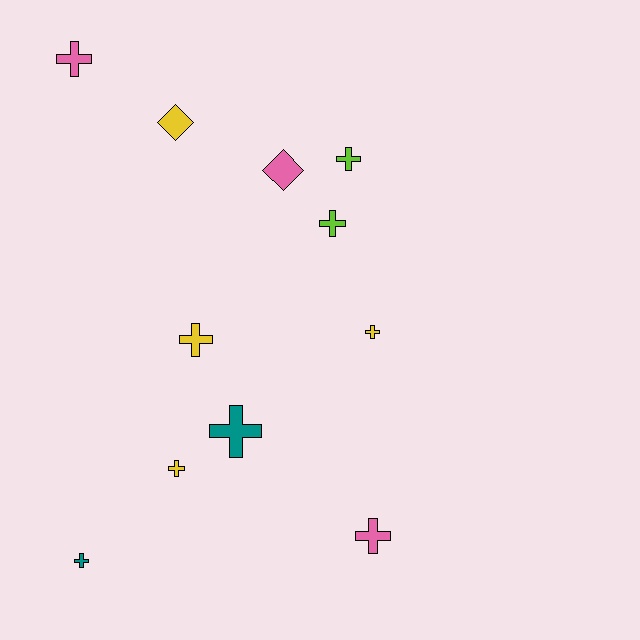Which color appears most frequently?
Yellow, with 4 objects.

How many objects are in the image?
There are 11 objects.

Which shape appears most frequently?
Cross, with 9 objects.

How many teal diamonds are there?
There are no teal diamonds.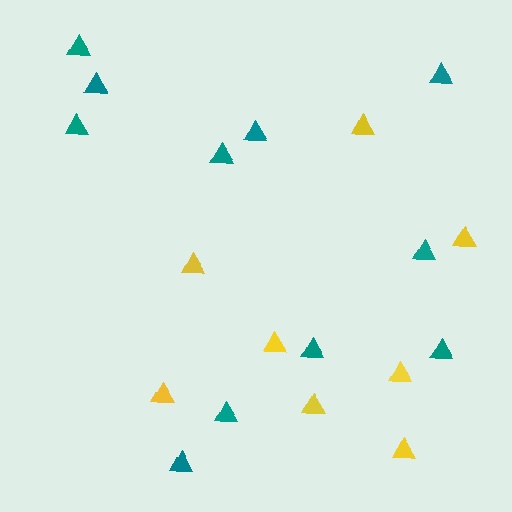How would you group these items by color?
There are 2 groups: one group of teal triangles (11) and one group of yellow triangles (8).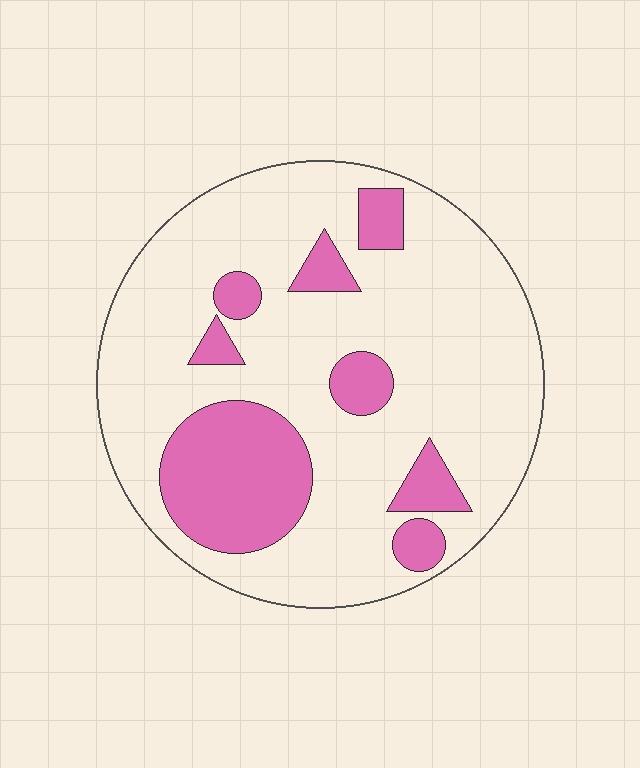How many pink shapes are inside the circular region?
8.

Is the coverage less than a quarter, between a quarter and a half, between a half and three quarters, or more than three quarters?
Less than a quarter.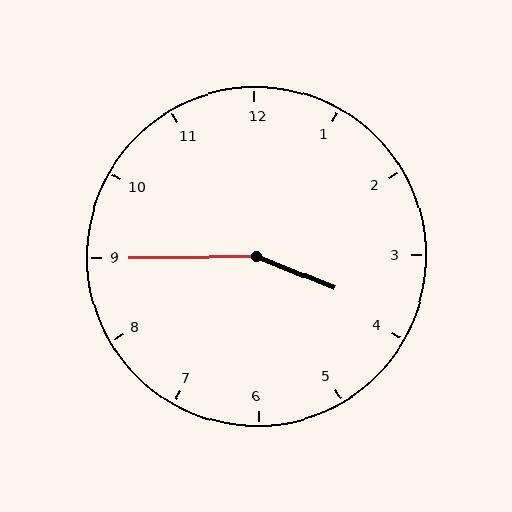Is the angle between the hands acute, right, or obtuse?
It is obtuse.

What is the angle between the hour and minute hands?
Approximately 158 degrees.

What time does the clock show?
3:45.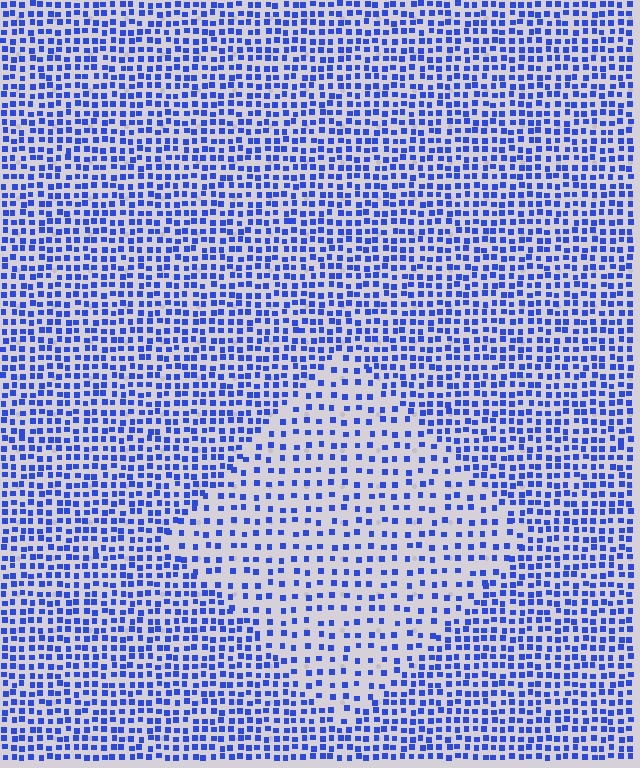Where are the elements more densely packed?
The elements are more densely packed outside the diamond boundary.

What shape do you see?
I see a diamond.